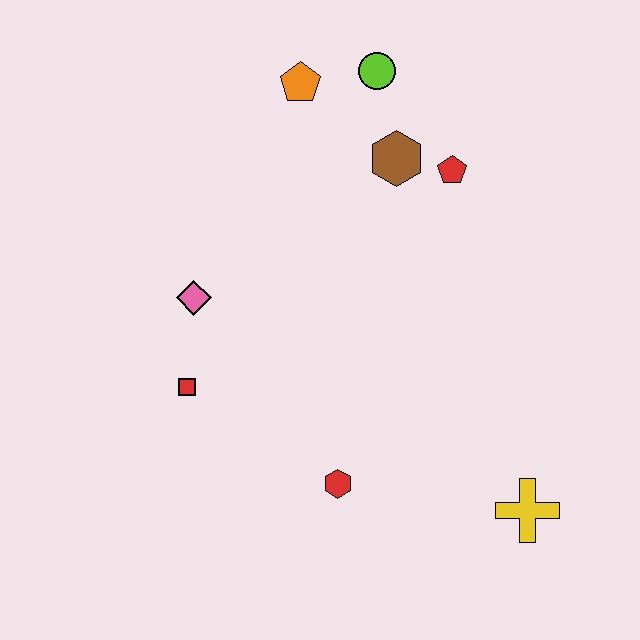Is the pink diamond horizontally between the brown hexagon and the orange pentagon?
No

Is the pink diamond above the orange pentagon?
No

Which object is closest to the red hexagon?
The red square is closest to the red hexagon.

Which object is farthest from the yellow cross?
The orange pentagon is farthest from the yellow cross.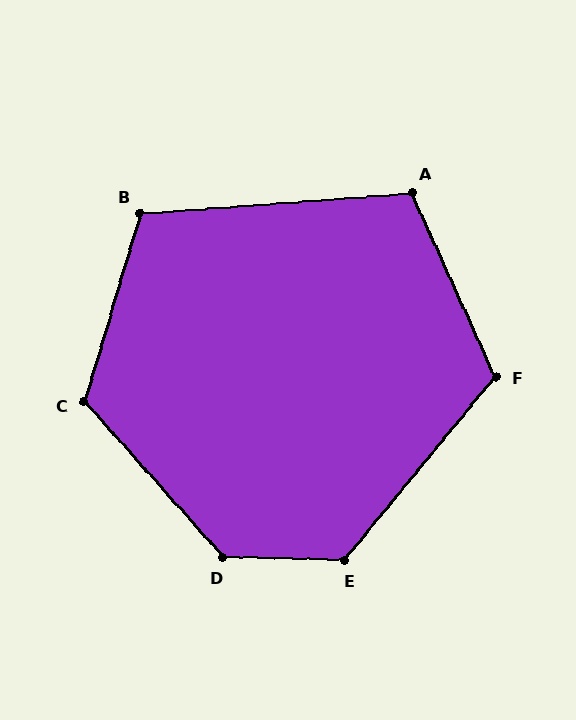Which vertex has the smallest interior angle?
A, at approximately 110 degrees.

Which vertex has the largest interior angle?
D, at approximately 133 degrees.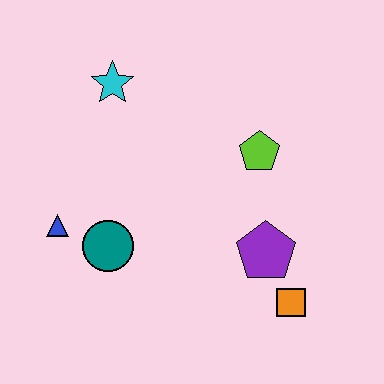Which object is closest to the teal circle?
The blue triangle is closest to the teal circle.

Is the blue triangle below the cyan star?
Yes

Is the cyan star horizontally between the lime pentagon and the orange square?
No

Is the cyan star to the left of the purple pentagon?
Yes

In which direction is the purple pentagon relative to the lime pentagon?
The purple pentagon is below the lime pentagon.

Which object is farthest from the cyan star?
The orange square is farthest from the cyan star.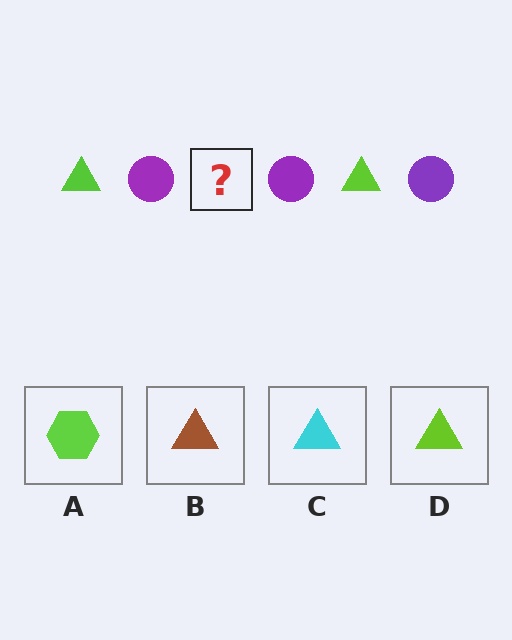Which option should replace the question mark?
Option D.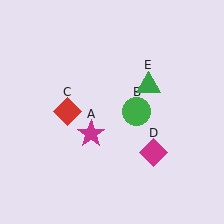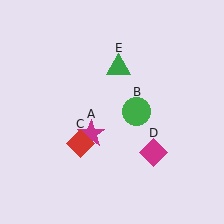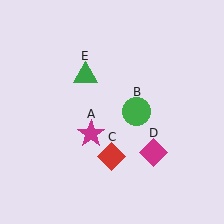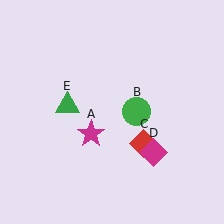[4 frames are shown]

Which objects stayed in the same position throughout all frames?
Magenta star (object A) and green circle (object B) and magenta diamond (object D) remained stationary.